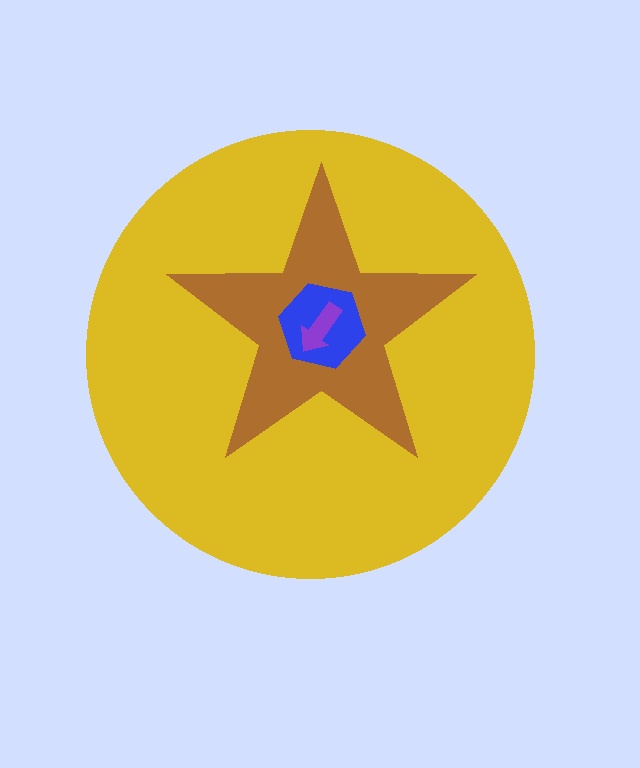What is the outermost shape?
The yellow circle.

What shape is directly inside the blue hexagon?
The purple arrow.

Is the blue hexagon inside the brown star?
Yes.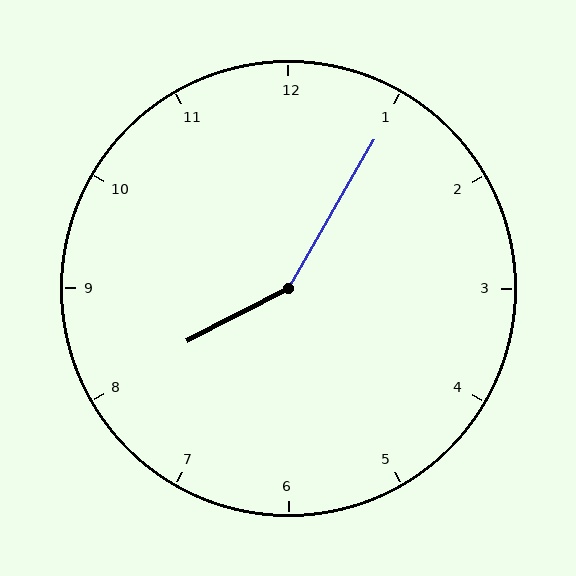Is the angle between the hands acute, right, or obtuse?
It is obtuse.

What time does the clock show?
8:05.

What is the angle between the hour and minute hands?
Approximately 148 degrees.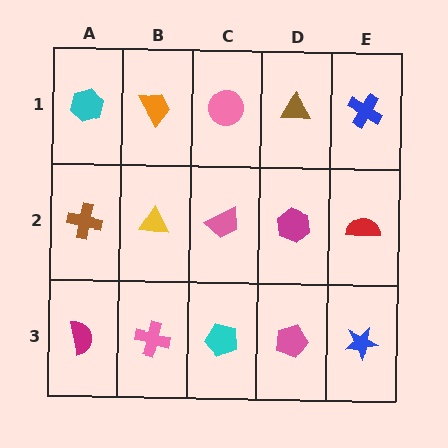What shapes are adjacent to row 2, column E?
A blue cross (row 1, column E), a blue star (row 3, column E), a magenta hexagon (row 2, column D).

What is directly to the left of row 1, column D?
A pink circle.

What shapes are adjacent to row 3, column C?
A pink trapezoid (row 2, column C), a pink cross (row 3, column B), a pink pentagon (row 3, column D).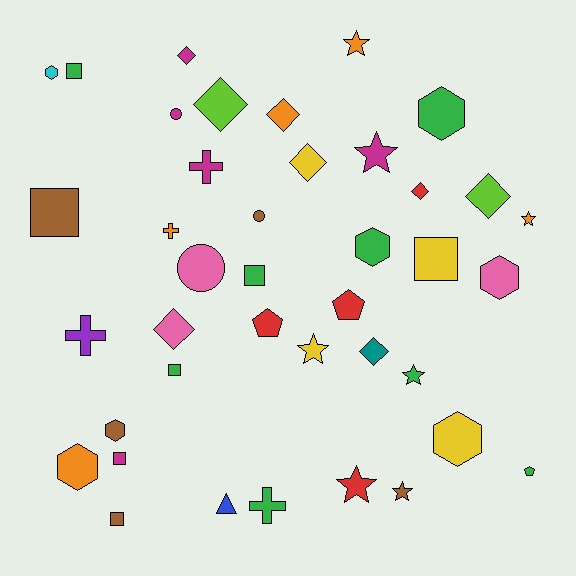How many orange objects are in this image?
There are 5 orange objects.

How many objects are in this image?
There are 40 objects.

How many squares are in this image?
There are 7 squares.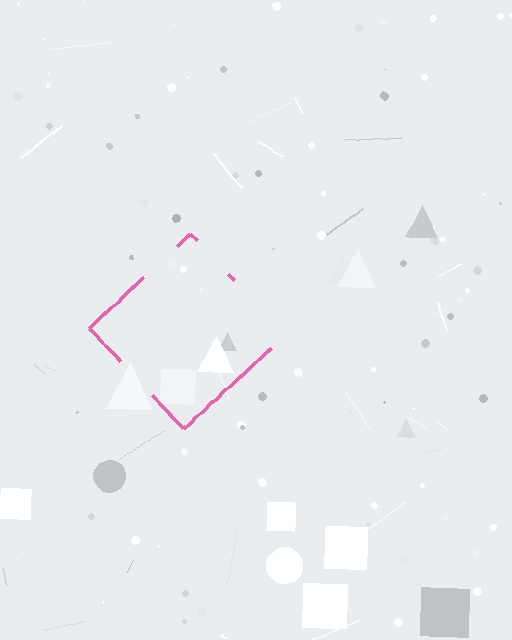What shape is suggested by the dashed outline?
The dashed outline suggests a diamond.